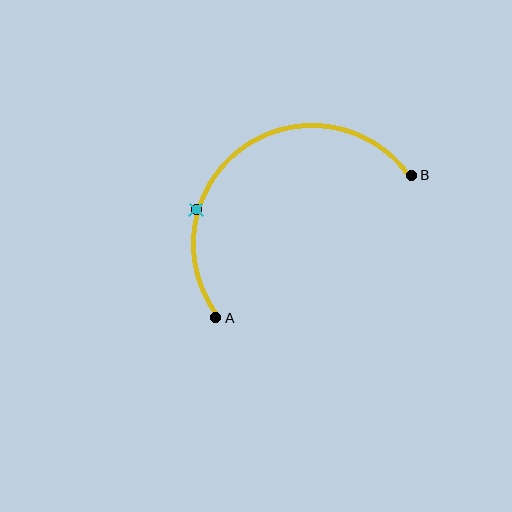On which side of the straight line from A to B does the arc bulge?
The arc bulges above and to the left of the straight line connecting A and B.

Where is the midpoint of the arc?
The arc midpoint is the point on the curve farthest from the straight line joining A and B. It sits above and to the left of that line.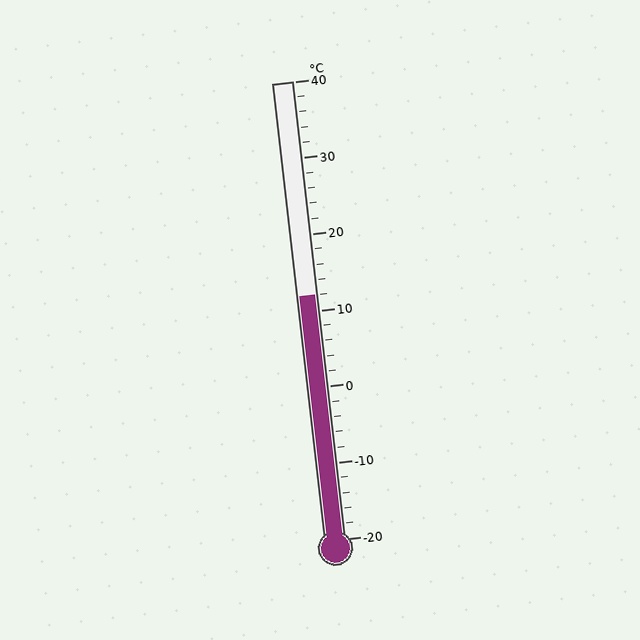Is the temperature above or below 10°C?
The temperature is above 10°C.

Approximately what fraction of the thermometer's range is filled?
The thermometer is filled to approximately 55% of its range.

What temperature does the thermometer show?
The thermometer shows approximately 12°C.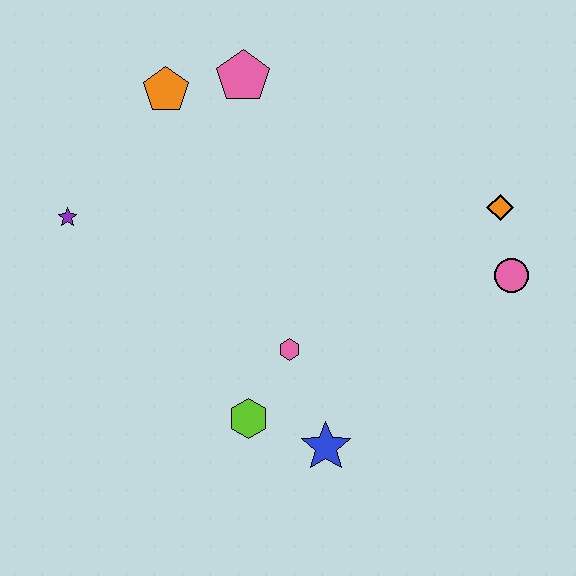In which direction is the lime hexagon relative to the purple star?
The lime hexagon is below the purple star.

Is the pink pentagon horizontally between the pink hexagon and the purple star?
Yes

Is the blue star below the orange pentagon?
Yes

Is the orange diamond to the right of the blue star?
Yes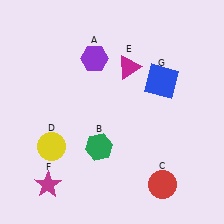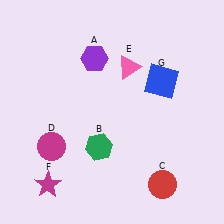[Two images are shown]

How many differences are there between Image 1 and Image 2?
There are 2 differences between the two images.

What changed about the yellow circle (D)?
In Image 1, D is yellow. In Image 2, it changed to magenta.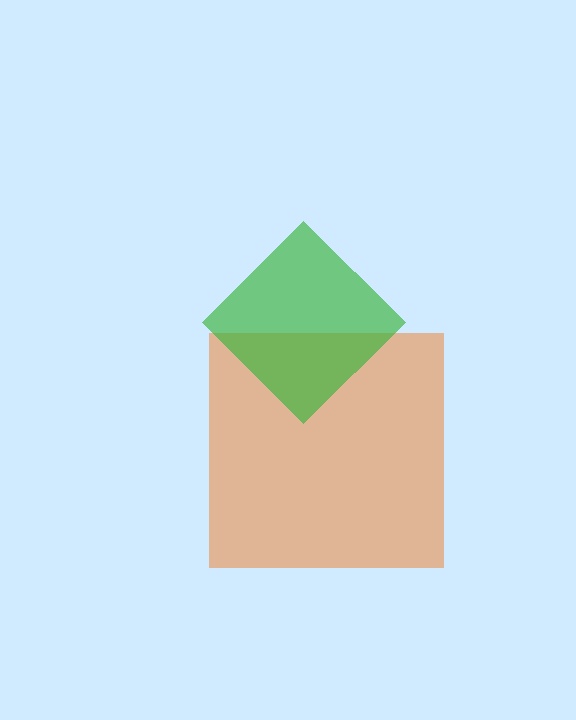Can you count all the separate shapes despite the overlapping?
Yes, there are 2 separate shapes.